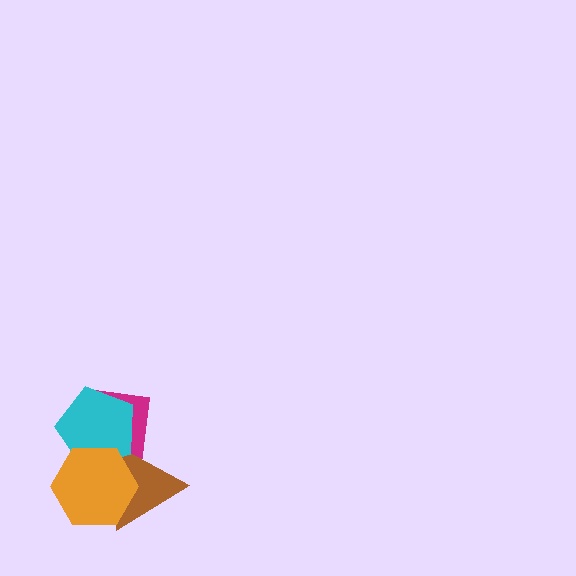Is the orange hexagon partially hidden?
No, no other shape covers it.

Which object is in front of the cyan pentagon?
The orange hexagon is in front of the cyan pentagon.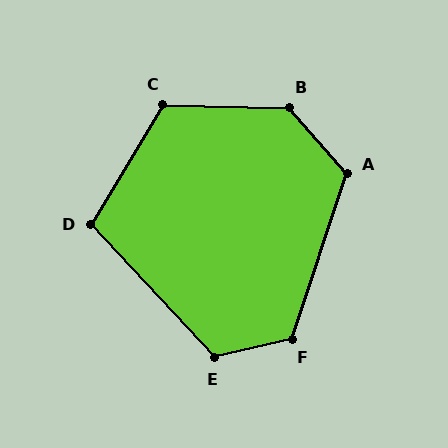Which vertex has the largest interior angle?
B, at approximately 132 degrees.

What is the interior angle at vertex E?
Approximately 120 degrees (obtuse).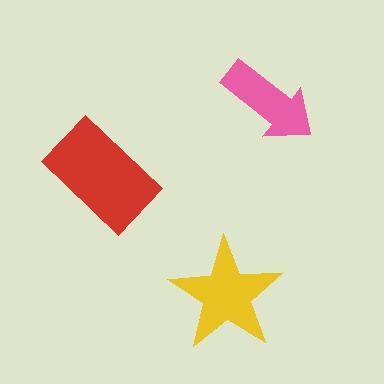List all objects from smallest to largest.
The pink arrow, the yellow star, the red rectangle.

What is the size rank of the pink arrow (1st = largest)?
3rd.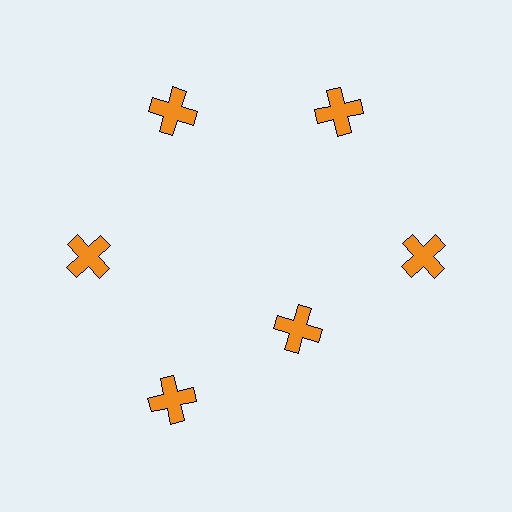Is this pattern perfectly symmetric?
No. The 6 orange crosses are arranged in a ring, but one element near the 5 o'clock position is pulled inward toward the center, breaking the 6-fold rotational symmetry.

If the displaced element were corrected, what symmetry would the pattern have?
It would have 6-fold rotational symmetry — the pattern would map onto itself every 60 degrees.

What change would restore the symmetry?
The symmetry would be restored by moving it outward, back onto the ring so that all 6 crosses sit at equal angles and equal distance from the center.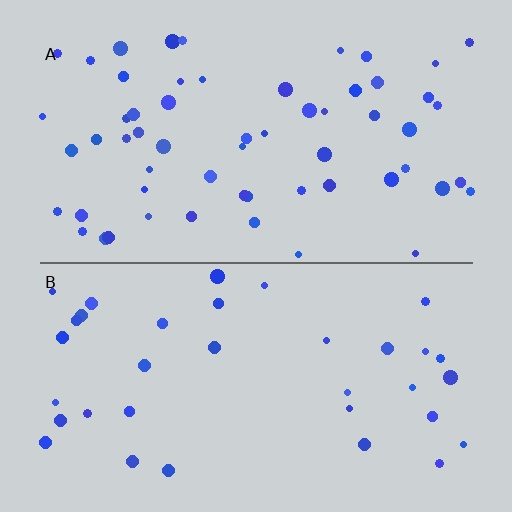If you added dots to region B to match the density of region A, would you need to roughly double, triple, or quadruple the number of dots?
Approximately double.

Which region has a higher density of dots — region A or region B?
A (the top).